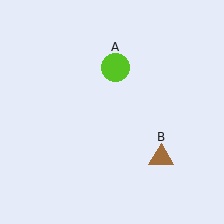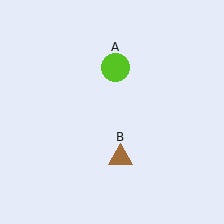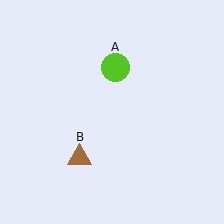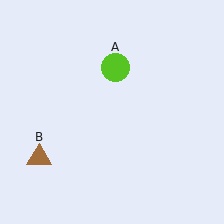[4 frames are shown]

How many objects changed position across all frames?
1 object changed position: brown triangle (object B).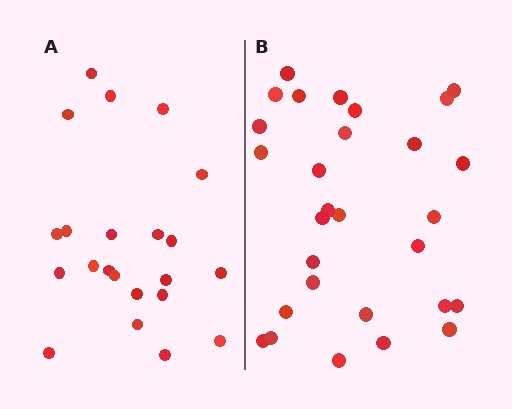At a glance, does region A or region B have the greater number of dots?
Region B (the right region) has more dots.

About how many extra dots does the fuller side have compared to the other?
Region B has roughly 8 or so more dots than region A.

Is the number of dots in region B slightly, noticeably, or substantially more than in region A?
Region B has noticeably more, but not dramatically so. The ratio is roughly 1.3 to 1.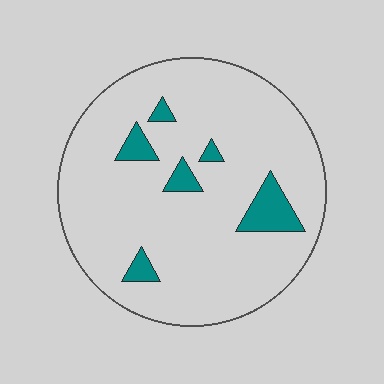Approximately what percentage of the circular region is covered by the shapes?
Approximately 10%.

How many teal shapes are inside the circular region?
6.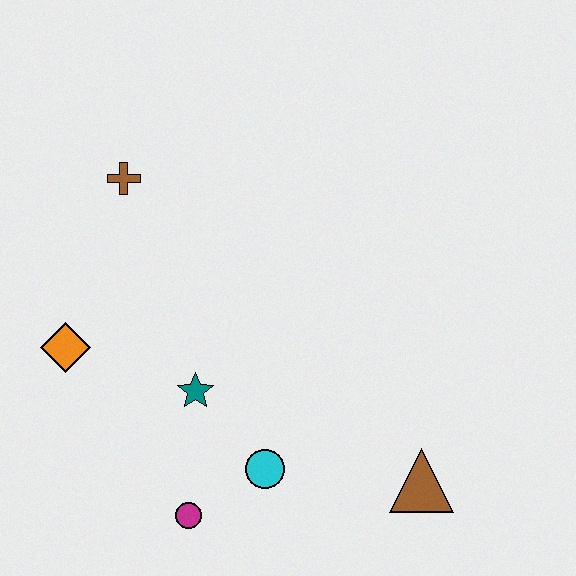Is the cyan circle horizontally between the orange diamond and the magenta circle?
No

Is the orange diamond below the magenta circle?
No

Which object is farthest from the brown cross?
The brown triangle is farthest from the brown cross.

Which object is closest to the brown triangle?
The cyan circle is closest to the brown triangle.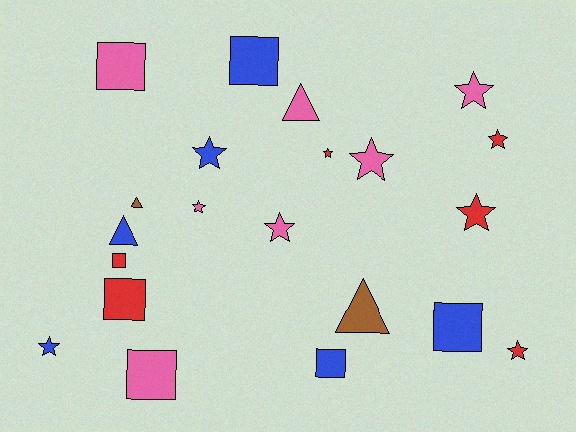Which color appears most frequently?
Pink, with 7 objects.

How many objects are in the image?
There are 21 objects.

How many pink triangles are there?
There is 1 pink triangle.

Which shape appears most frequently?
Star, with 10 objects.